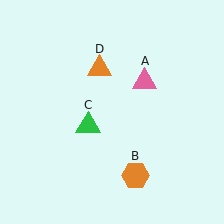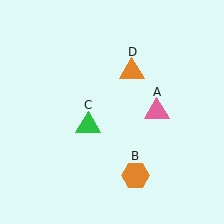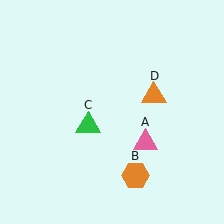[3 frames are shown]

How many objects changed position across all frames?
2 objects changed position: pink triangle (object A), orange triangle (object D).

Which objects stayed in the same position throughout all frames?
Orange hexagon (object B) and green triangle (object C) remained stationary.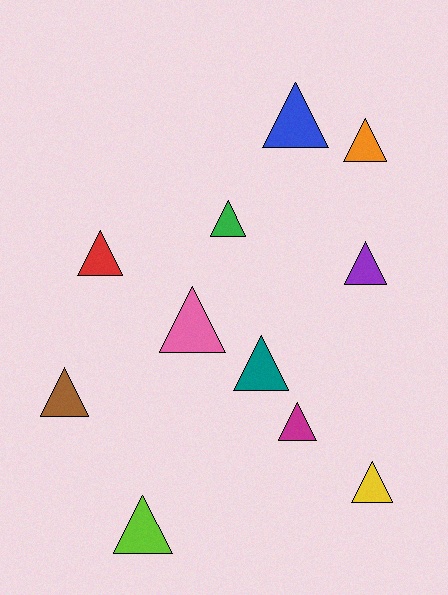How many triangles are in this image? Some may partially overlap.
There are 11 triangles.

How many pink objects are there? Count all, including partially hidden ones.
There is 1 pink object.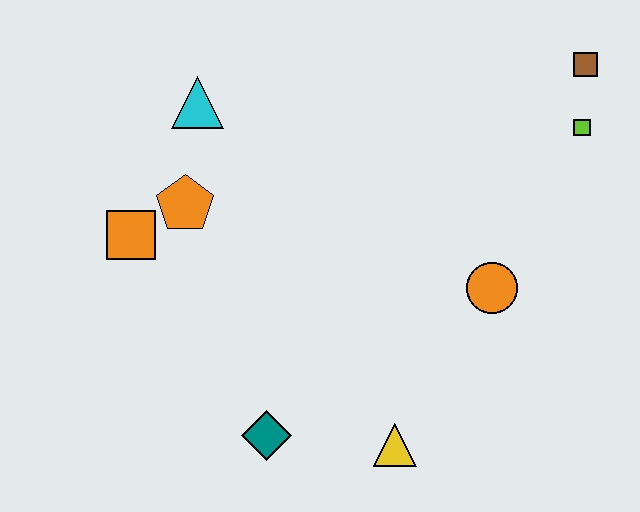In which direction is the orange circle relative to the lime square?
The orange circle is below the lime square.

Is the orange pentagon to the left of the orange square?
No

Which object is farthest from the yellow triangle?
The brown square is farthest from the yellow triangle.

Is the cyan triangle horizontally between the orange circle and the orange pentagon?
Yes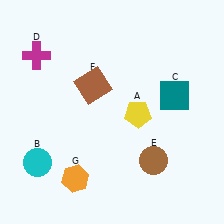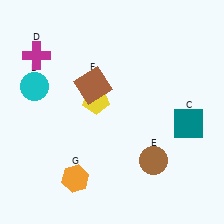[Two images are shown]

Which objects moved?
The objects that moved are: the yellow pentagon (A), the cyan circle (B), the teal square (C).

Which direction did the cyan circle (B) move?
The cyan circle (B) moved up.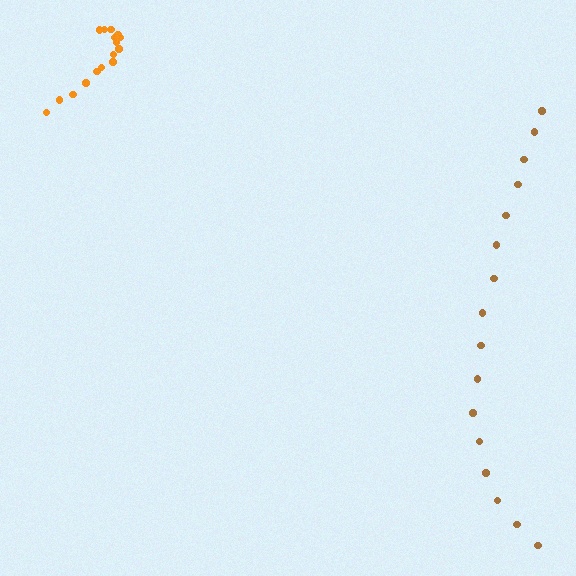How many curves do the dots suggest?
There are 2 distinct paths.